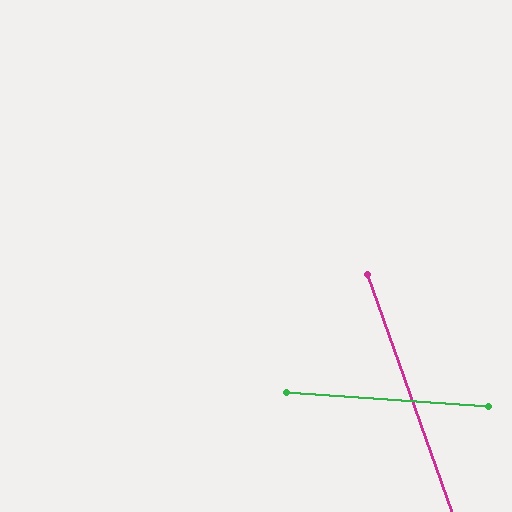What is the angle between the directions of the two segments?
Approximately 66 degrees.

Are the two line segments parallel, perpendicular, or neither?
Neither parallel nor perpendicular — they differ by about 66°.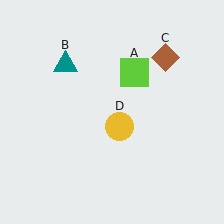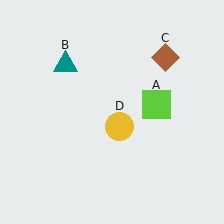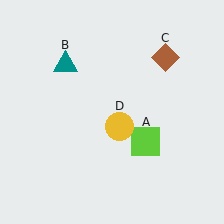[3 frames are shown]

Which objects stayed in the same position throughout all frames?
Teal triangle (object B) and brown diamond (object C) and yellow circle (object D) remained stationary.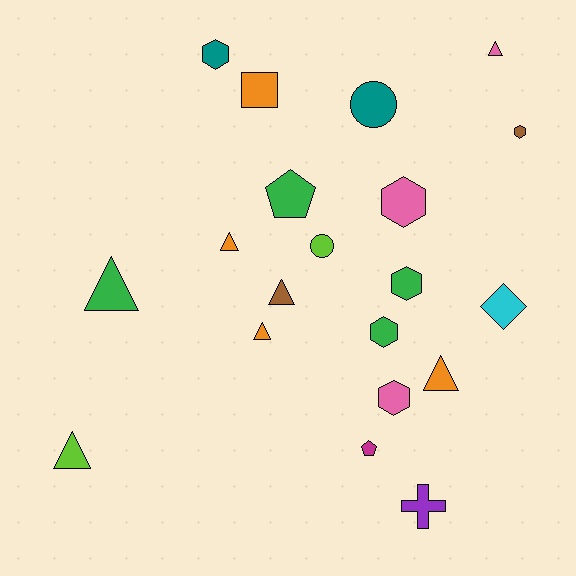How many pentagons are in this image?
There are 2 pentagons.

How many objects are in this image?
There are 20 objects.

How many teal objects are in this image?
There are 2 teal objects.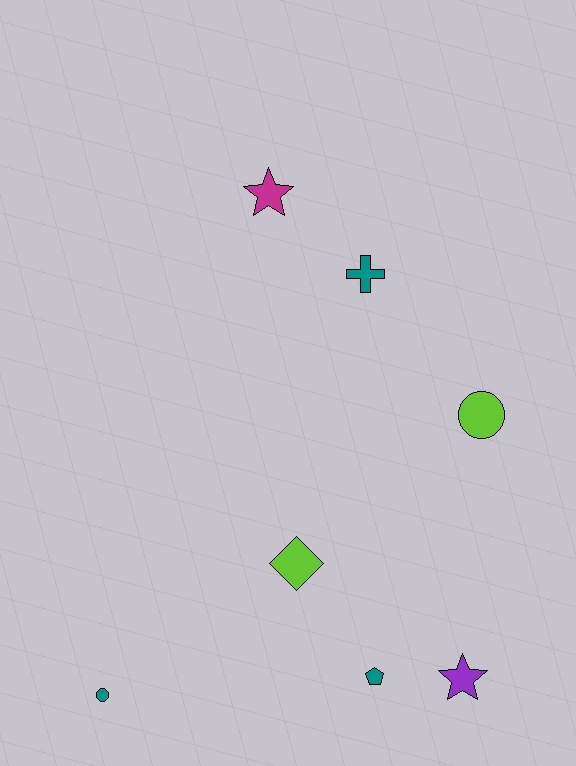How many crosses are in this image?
There is 1 cross.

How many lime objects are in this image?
There are 2 lime objects.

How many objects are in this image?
There are 7 objects.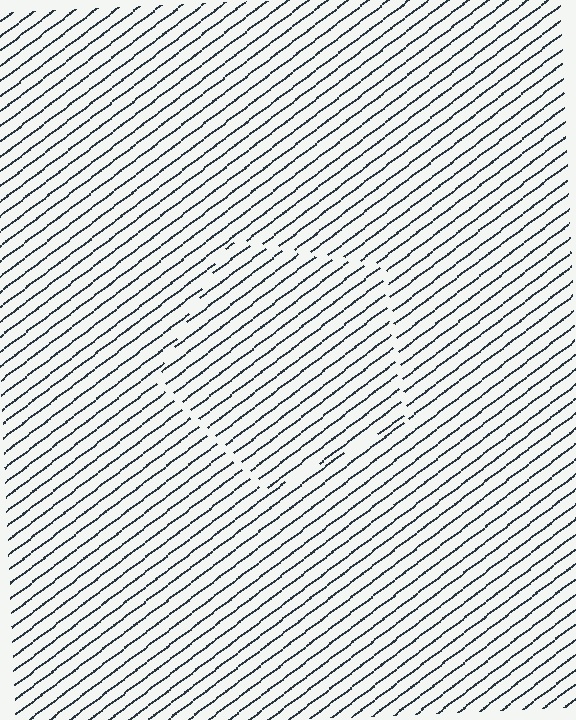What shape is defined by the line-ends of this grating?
An illusory pentagon. The interior of the shape contains the same grating, shifted by half a period — the contour is defined by the phase discontinuity where line-ends from the inner and outer gratings abut.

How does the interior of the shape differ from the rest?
The interior of the shape contains the same grating, shifted by half a period — the contour is defined by the phase discontinuity where line-ends from the inner and outer gratings abut.